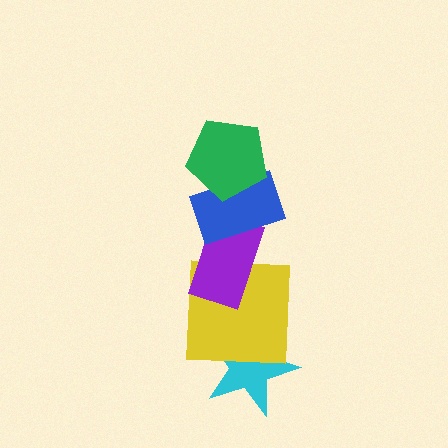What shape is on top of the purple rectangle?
The blue rectangle is on top of the purple rectangle.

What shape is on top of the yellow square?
The purple rectangle is on top of the yellow square.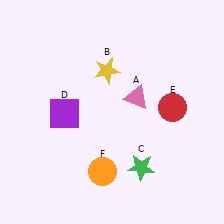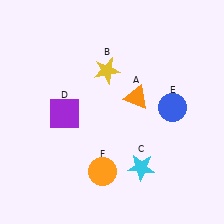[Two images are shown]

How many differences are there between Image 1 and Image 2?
There are 3 differences between the two images.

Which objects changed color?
A changed from pink to orange. C changed from green to cyan. E changed from red to blue.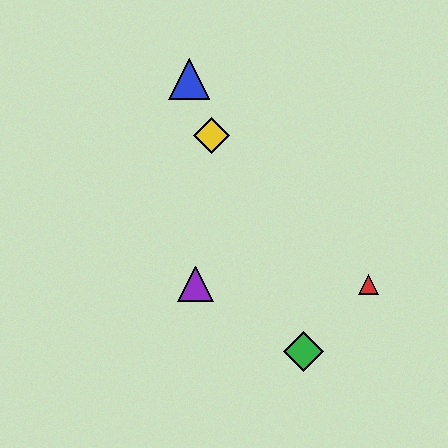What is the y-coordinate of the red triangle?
The red triangle is at y≈284.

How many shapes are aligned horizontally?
2 shapes (the red triangle, the purple triangle) are aligned horizontally.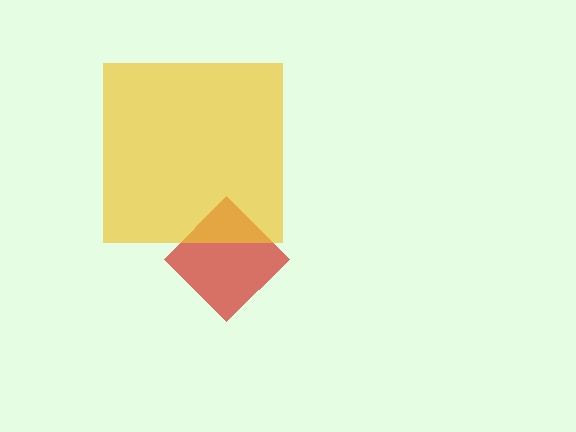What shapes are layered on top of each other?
The layered shapes are: a red diamond, a yellow square.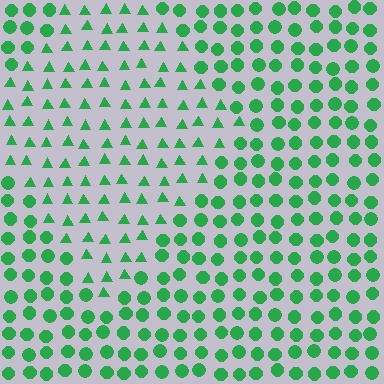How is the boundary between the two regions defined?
The boundary is defined by a change in element shape: triangles inside vs. circles outside. All elements share the same color and spacing.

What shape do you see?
I see a diamond.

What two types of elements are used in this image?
The image uses triangles inside the diamond region and circles outside it.